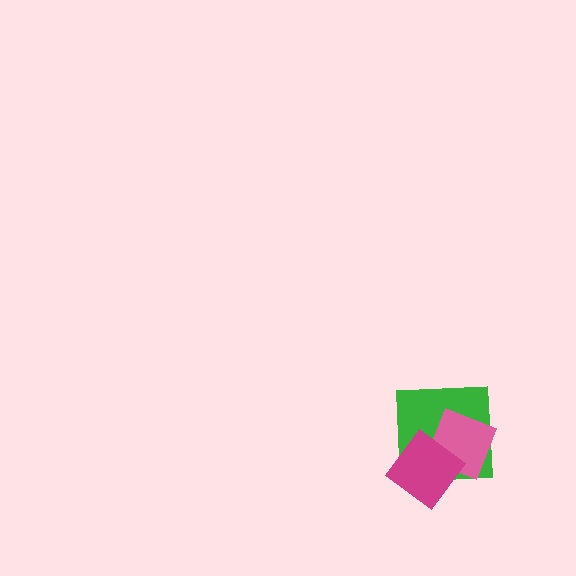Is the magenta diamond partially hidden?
No, no other shape covers it.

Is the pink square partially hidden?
Yes, it is partially covered by another shape.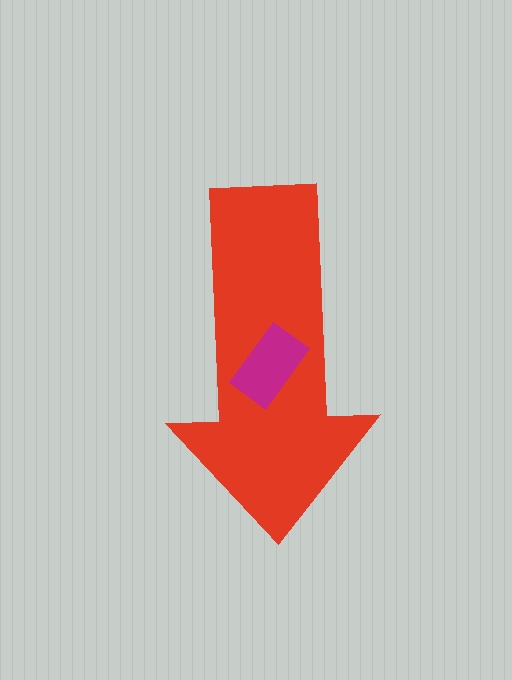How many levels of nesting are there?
2.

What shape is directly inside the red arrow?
The magenta rectangle.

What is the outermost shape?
The red arrow.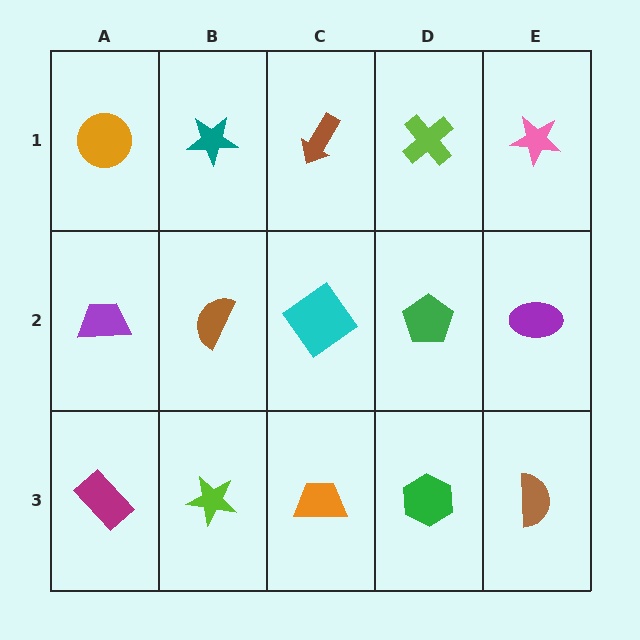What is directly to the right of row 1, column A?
A teal star.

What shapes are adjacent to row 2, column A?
An orange circle (row 1, column A), a magenta rectangle (row 3, column A), a brown semicircle (row 2, column B).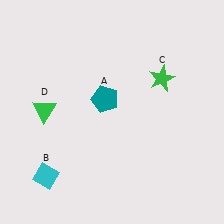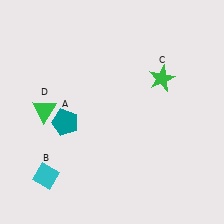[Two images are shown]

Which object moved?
The teal pentagon (A) moved left.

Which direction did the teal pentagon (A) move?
The teal pentagon (A) moved left.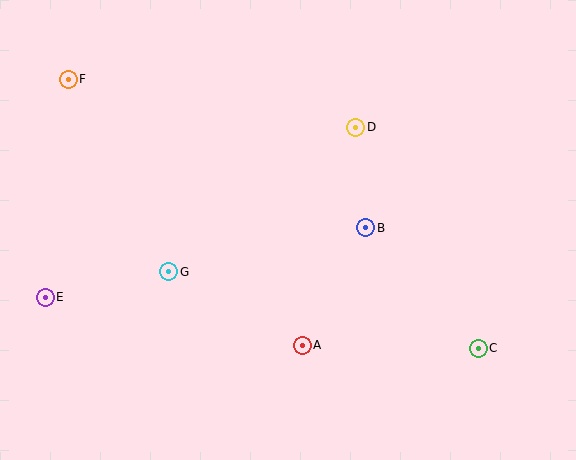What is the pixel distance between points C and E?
The distance between C and E is 436 pixels.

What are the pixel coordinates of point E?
Point E is at (45, 297).